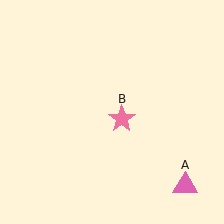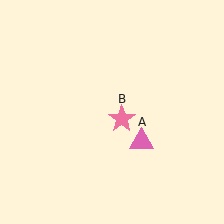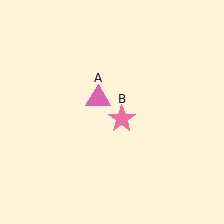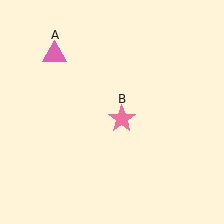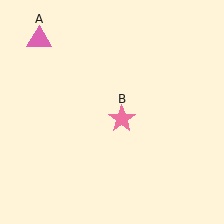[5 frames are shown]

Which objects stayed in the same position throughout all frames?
Pink star (object B) remained stationary.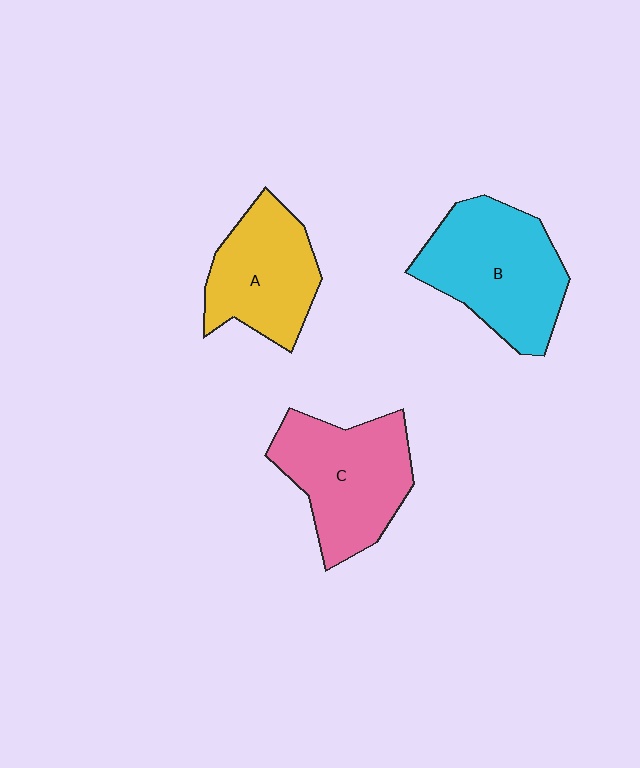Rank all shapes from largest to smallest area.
From largest to smallest: B (cyan), C (pink), A (yellow).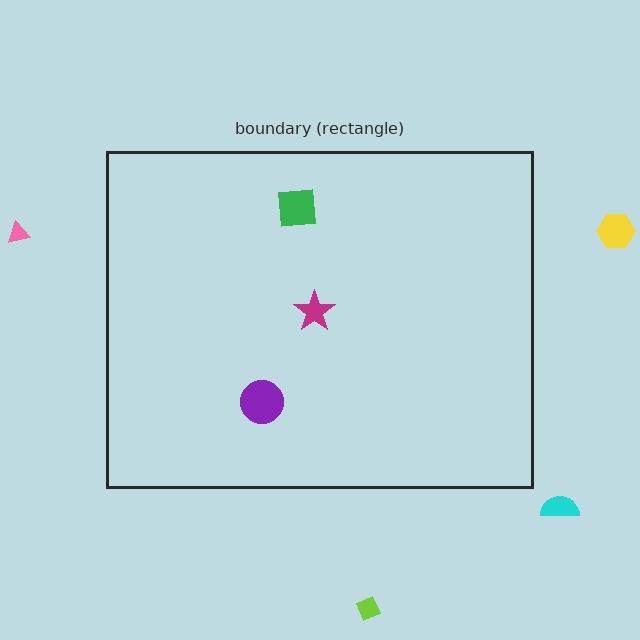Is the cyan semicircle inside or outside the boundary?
Outside.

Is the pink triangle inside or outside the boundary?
Outside.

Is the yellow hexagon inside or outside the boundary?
Outside.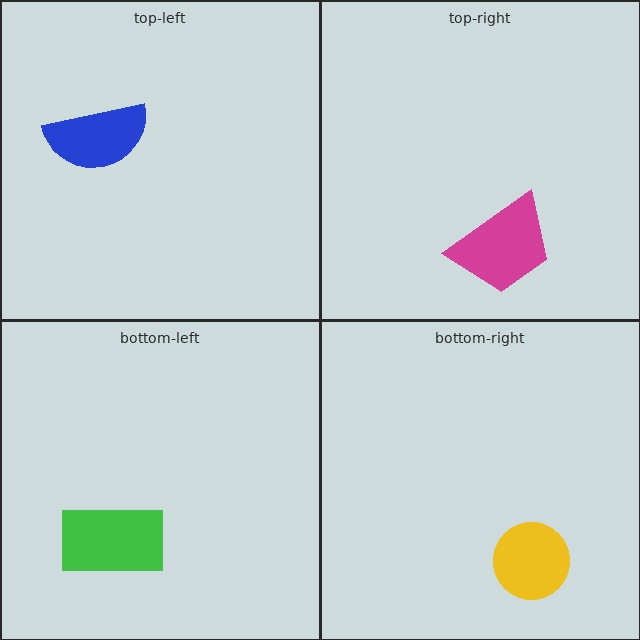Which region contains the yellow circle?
The bottom-right region.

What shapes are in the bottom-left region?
The green rectangle.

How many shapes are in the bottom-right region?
1.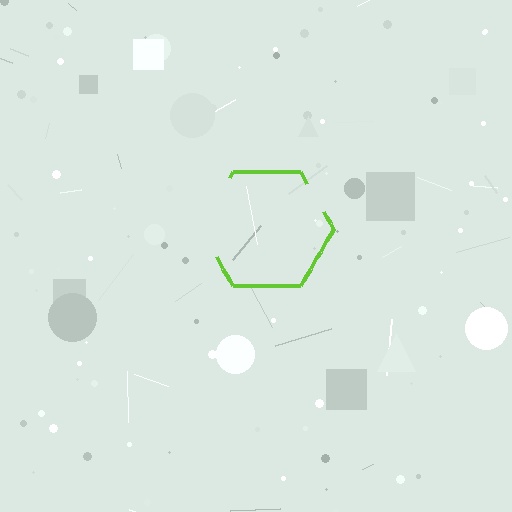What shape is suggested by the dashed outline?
The dashed outline suggests a hexagon.